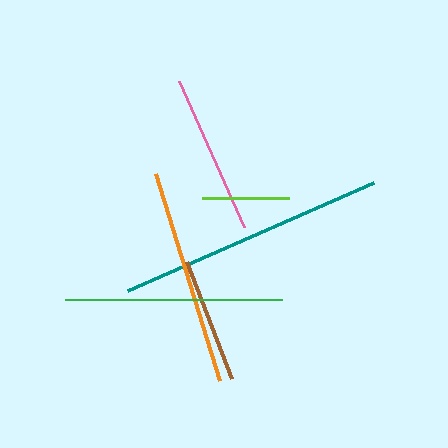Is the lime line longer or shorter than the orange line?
The orange line is longer than the lime line.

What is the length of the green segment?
The green segment is approximately 217 pixels long.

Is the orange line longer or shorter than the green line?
The green line is longer than the orange line.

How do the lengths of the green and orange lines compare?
The green and orange lines are approximately the same length.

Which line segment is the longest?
The teal line is the longest at approximately 268 pixels.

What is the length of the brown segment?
The brown segment is approximately 125 pixels long.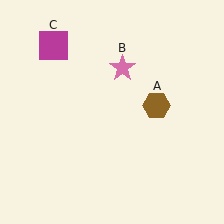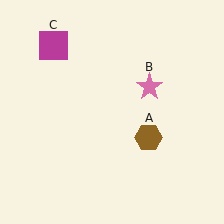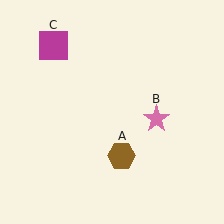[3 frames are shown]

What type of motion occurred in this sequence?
The brown hexagon (object A), pink star (object B) rotated clockwise around the center of the scene.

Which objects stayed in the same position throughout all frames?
Magenta square (object C) remained stationary.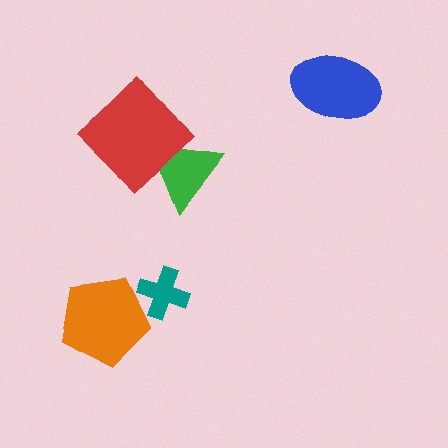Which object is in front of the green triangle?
The red diamond is in front of the green triangle.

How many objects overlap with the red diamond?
1 object overlaps with the red diamond.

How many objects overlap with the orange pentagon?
1 object overlaps with the orange pentagon.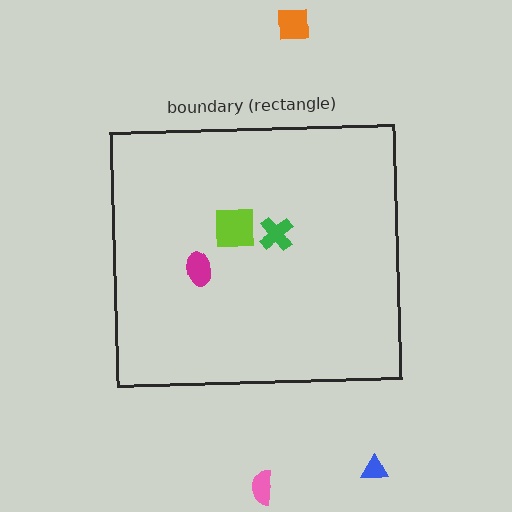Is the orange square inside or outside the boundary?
Outside.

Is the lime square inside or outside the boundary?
Inside.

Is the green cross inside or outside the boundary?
Inside.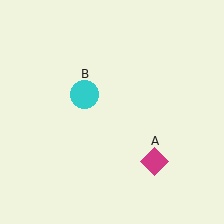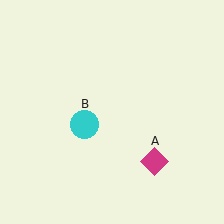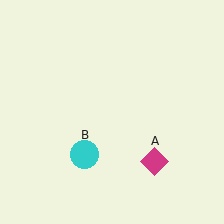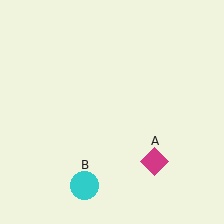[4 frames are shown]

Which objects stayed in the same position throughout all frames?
Magenta diamond (object A) remained stationary.